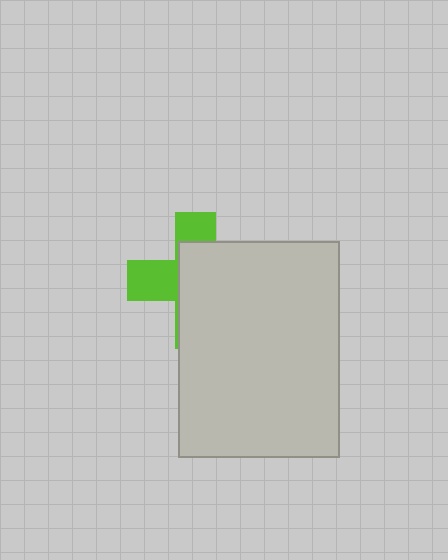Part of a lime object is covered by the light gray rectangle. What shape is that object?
It is a cross.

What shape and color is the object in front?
The object in front is a light gray rectangle.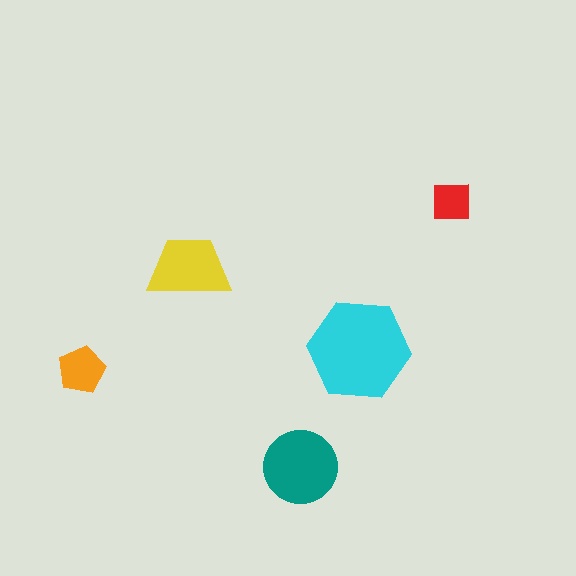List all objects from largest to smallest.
The cyan hexagon, the teal circle, the yellow trapezoid, the orange pentagon, the red square.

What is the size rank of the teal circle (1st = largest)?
2nd.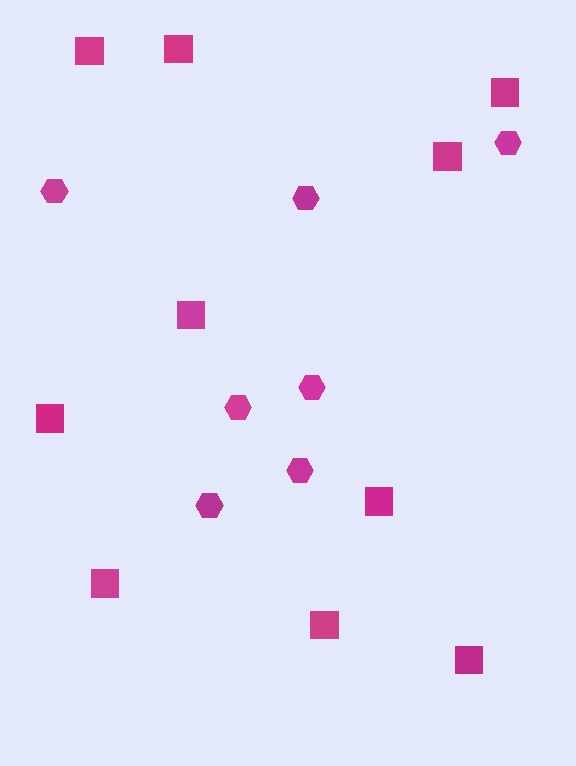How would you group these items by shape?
There are 2 groups: one group of hexagons (7) and one group of squares (10).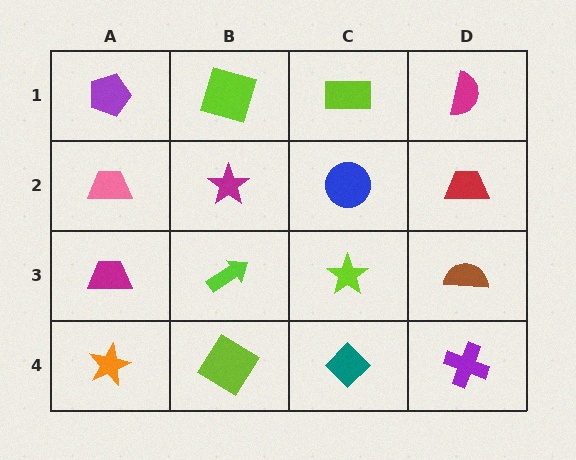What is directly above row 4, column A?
A magenta trapezoid.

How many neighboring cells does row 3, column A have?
3.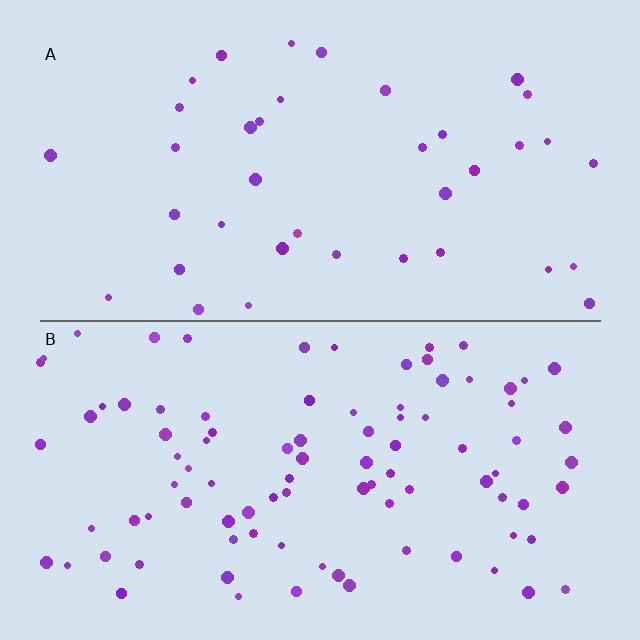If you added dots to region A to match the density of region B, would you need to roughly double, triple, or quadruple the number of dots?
Approximately double.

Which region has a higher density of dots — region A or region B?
B (the bottom).